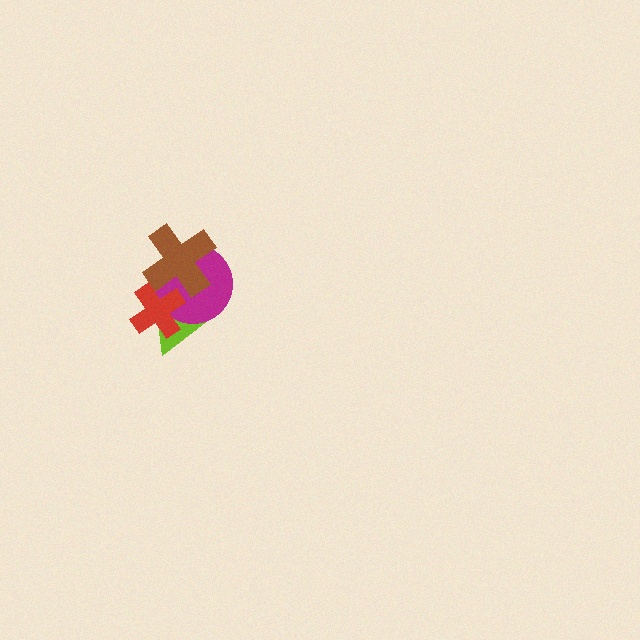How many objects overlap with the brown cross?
3 objects overlap with the brown cross.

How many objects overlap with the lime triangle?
3 objects overlap with the lime triangle.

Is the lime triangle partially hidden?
Yes, it is partially covered by another shape.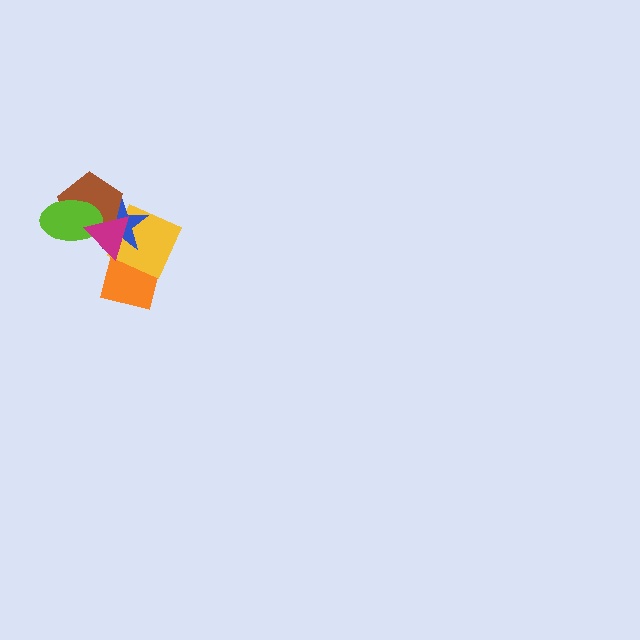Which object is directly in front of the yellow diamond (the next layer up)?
The blue star is directly in front of the yellow diamond.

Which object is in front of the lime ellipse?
The magenta triangle is in front of the lime ellipse.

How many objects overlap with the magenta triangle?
5 objects overlap with the magenta triangle.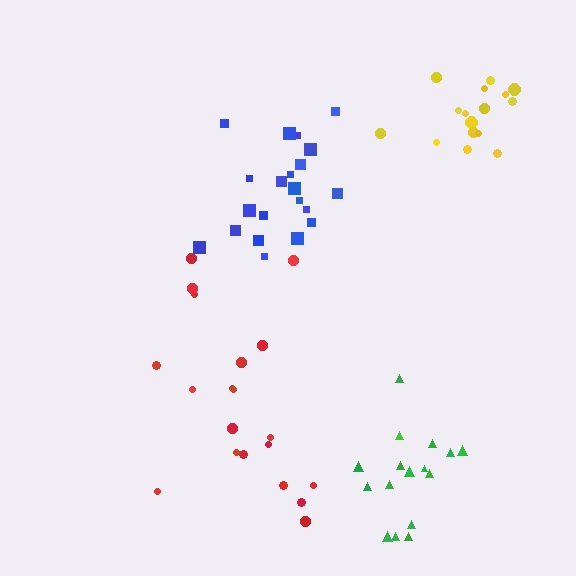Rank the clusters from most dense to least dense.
blue, yellow, green, red.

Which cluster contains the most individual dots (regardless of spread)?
Blue (21).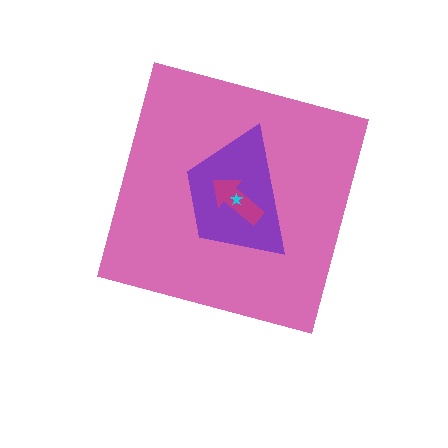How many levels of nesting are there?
4.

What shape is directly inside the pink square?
The purple trapezoid.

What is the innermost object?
The cyan star.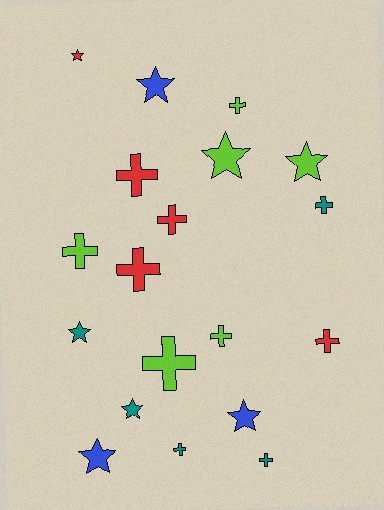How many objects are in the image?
There are 19 objects.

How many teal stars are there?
There are 2 teal stars.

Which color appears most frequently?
Lime, with 6 objects.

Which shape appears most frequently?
Cross, with 11 objects.